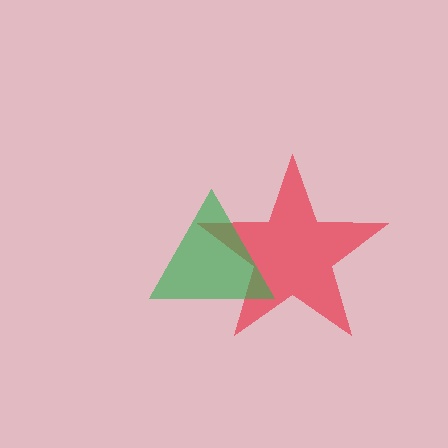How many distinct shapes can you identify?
There are 2 distinct shapes: a red star, a green triangle.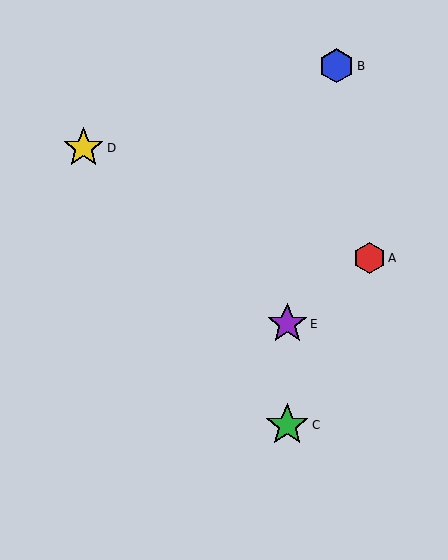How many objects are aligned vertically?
2 objects (C, E) are aligned vertically.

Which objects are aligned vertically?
Objects C, E are aligned vertically.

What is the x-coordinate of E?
Object E is at x≈287.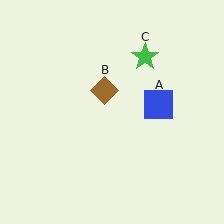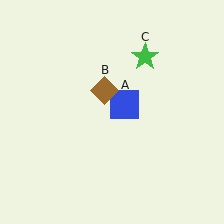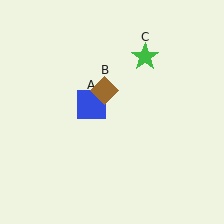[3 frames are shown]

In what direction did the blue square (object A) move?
The blue square (object A) moved left.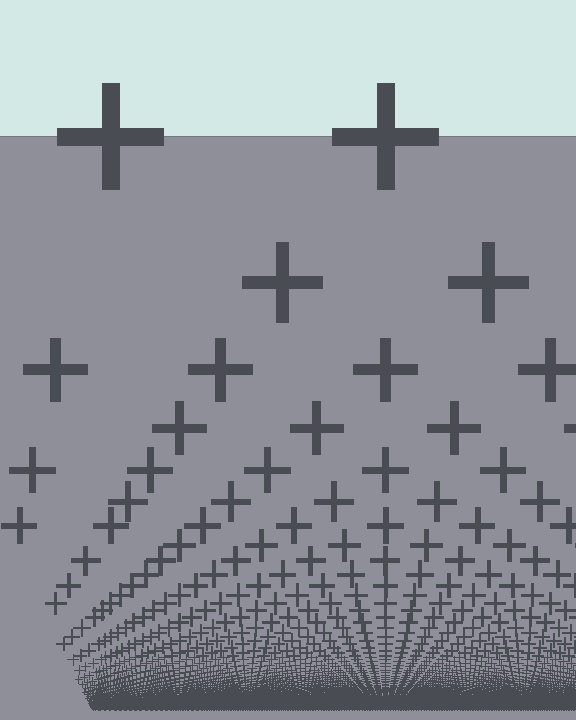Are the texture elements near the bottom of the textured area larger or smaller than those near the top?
Smaller. The gradient is inverted — elements near the bottom are smaller and denser.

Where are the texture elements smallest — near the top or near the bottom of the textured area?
Near the bottom.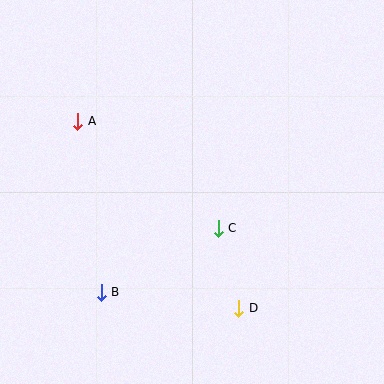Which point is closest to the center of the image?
Point C at (218, 228) is closest to the center.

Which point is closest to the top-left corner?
Point A is closest to the top-left corner.